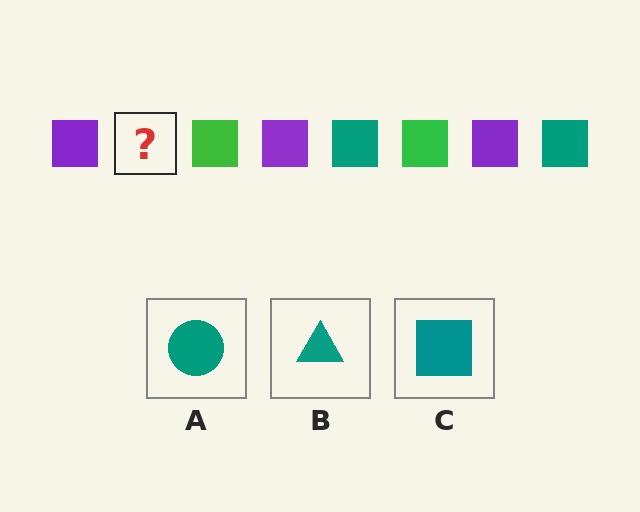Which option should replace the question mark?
Option C.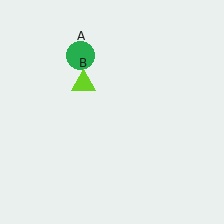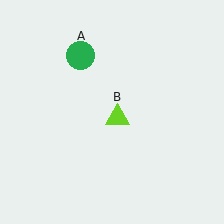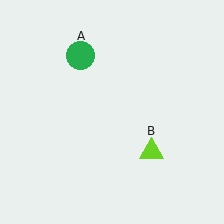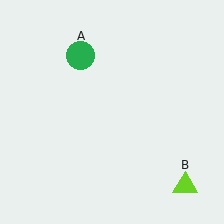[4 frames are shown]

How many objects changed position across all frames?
1 object changed position: lime triangle (object B).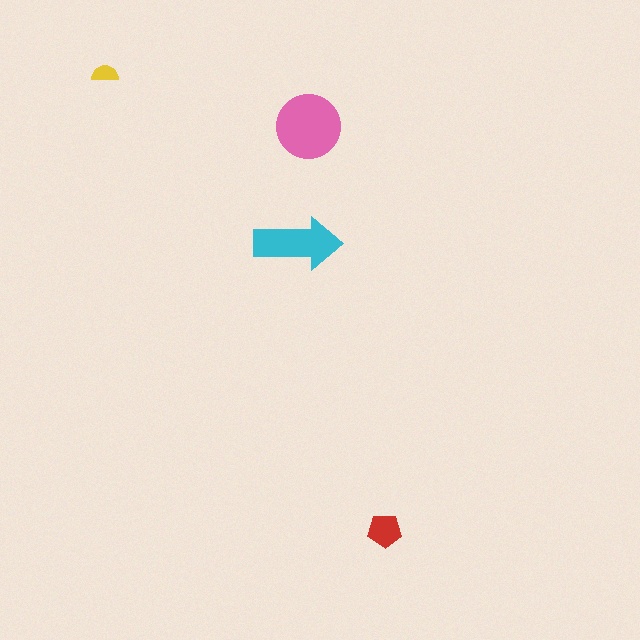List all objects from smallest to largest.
The yellow semicircle, the red pentagon, the cyan arrow, the pink circle.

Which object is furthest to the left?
The yellow semicircle is leftmost.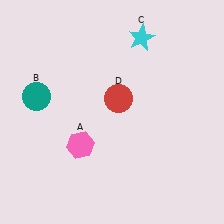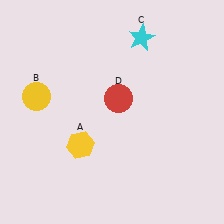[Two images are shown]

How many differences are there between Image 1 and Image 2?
There are 2 differences between the two images.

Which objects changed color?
A changed from pink to yellow. B changed from teal to yellow.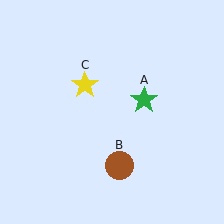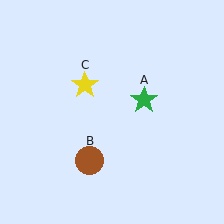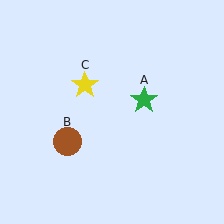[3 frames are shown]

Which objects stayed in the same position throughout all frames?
Green star (object A) and yellow star (object C) remained stationary.